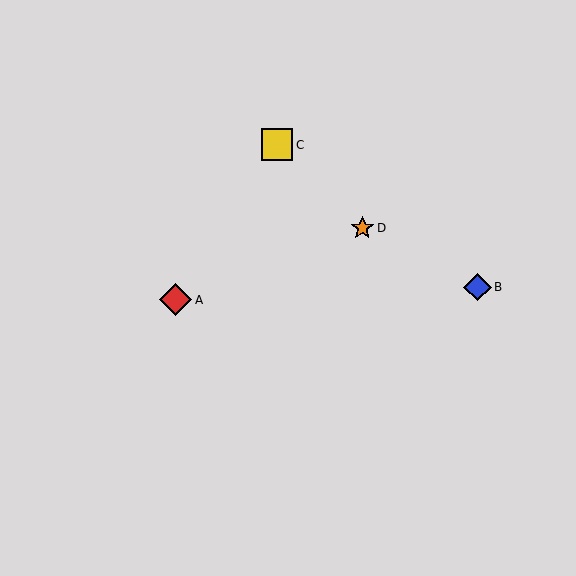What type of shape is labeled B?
Shape B is a blue diamond.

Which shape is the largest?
The red diamond (labeled A) is the largest.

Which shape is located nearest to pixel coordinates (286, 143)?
The yellow square (labeled C) at (277, 145) is nearest to that location.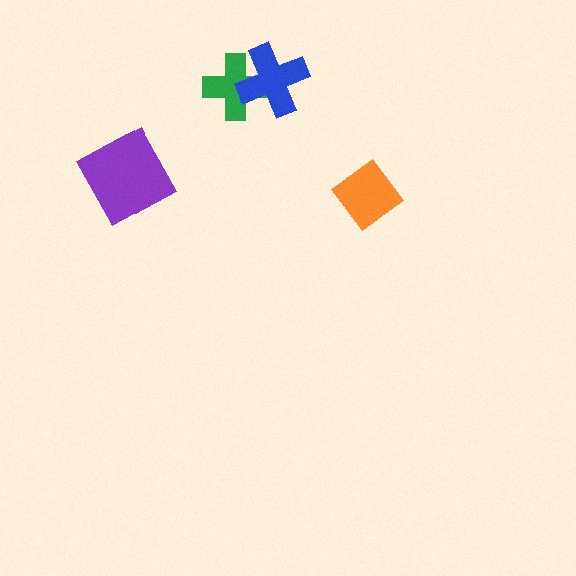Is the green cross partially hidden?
Yes, it is partially covered by another shape.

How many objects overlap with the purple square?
0 objects overlap with the purple square.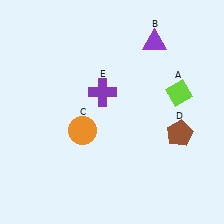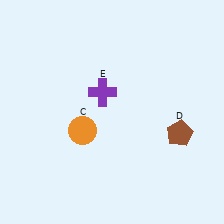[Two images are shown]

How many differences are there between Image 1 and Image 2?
There are 2 differences between the two images.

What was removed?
The purple triangle (B), the lime diamond (A) were removed in Image 2.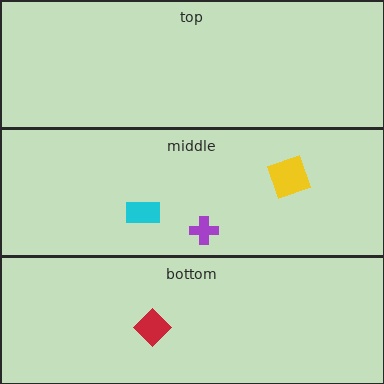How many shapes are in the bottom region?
1.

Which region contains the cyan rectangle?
The middle region.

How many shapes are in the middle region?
3.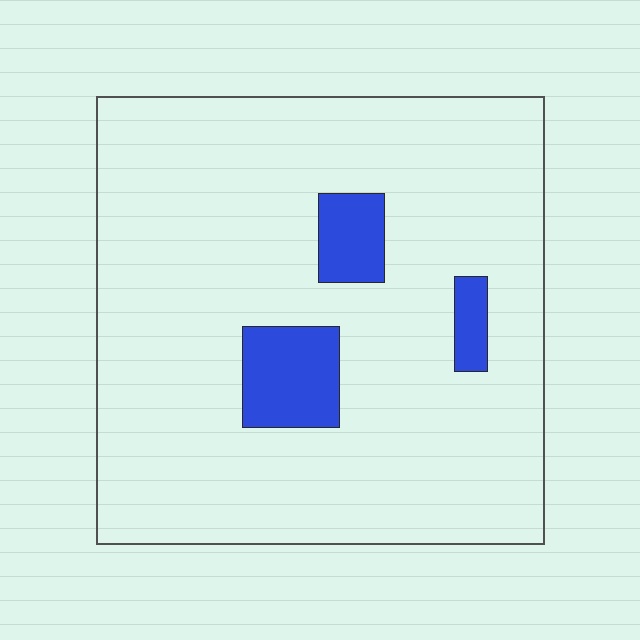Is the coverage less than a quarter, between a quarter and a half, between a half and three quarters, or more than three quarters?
Less than a quarter.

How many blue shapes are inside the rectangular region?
3.